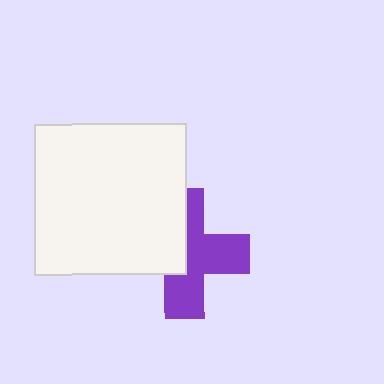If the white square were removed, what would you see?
You would see the complete purple cross.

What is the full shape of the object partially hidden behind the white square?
The partially hidden object is a purple cross.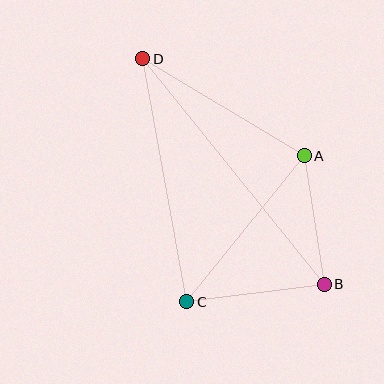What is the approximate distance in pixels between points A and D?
The distance between A and D is approximately 188 pixels.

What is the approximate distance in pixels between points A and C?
The distance between A and C is approximately 187 pixels.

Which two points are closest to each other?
Points A and B are closest to each other.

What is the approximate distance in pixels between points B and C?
The distance between B and C is approximately 138 pixels.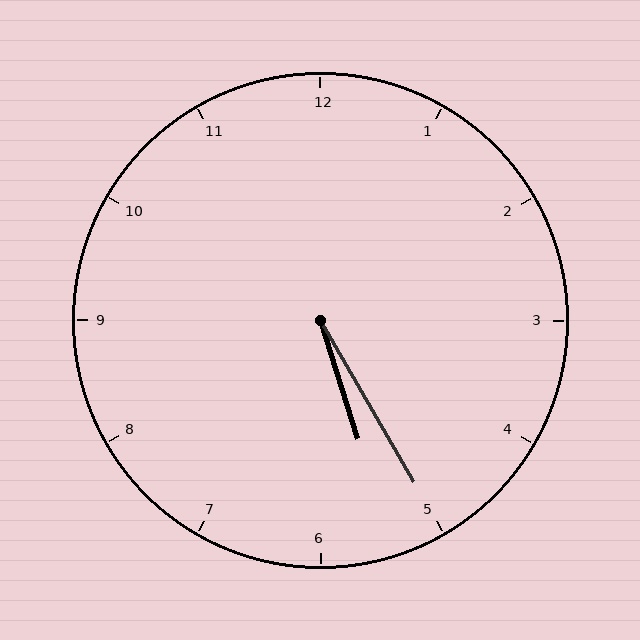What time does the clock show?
5:25.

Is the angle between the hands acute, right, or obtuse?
It is acute.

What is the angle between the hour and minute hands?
Approximately 12 degrees.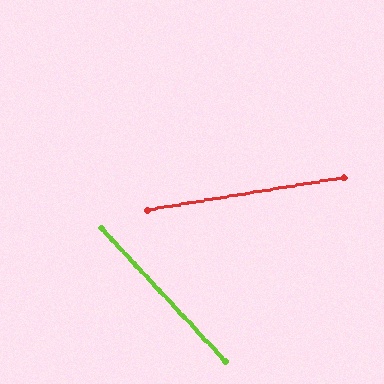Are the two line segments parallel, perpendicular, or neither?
Neither parallel nor perpendicular — they differ by about 57°.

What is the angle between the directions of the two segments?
Approximately 57 degrees.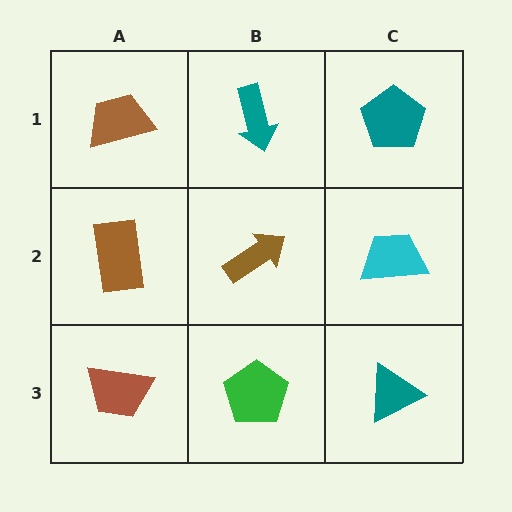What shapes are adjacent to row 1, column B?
A brown arrow (row 2, column B), a brown trapezoid (row 1, column A), a teal pentagon (row 1, column C).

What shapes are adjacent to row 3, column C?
A cyan trapezoid (row 2, column C), a green pentagon (row 3, column B).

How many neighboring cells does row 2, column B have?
4.